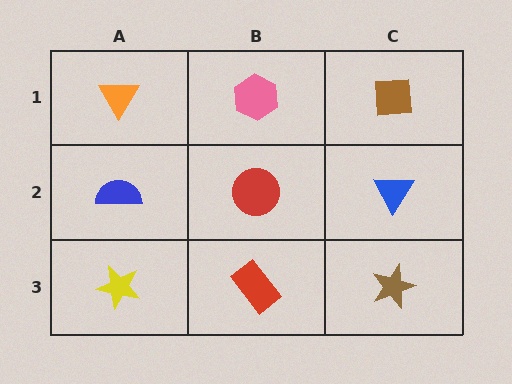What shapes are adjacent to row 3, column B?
A red circle (row 2, column B), a yellow star (row 3, column A), a brown star (row 3, column C).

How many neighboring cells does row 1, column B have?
3.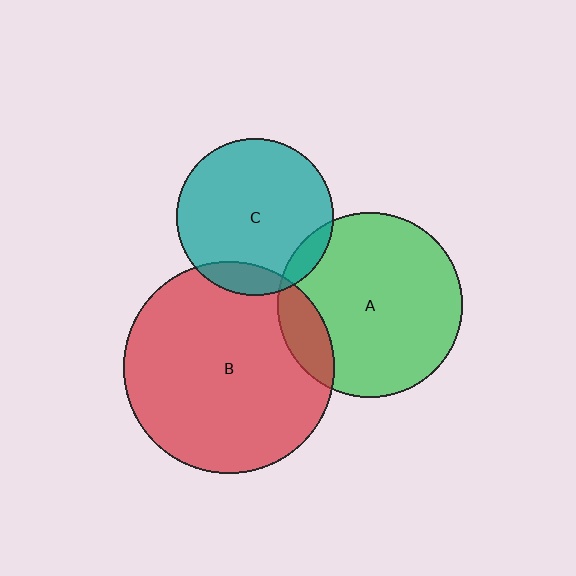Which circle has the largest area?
Circle B (red).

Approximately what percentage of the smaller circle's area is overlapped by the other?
Approximately 15%.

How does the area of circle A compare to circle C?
Approximately 1.4 times.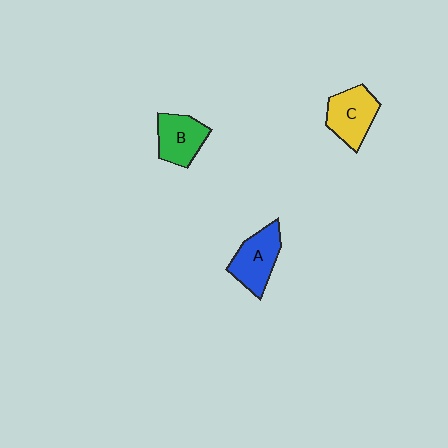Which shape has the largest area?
Shape A (blue).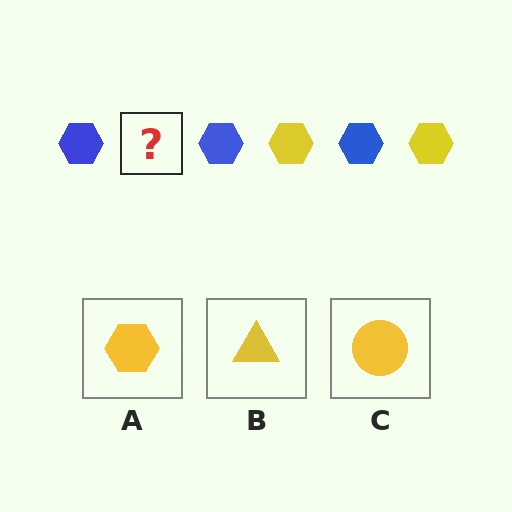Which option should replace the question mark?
Option A.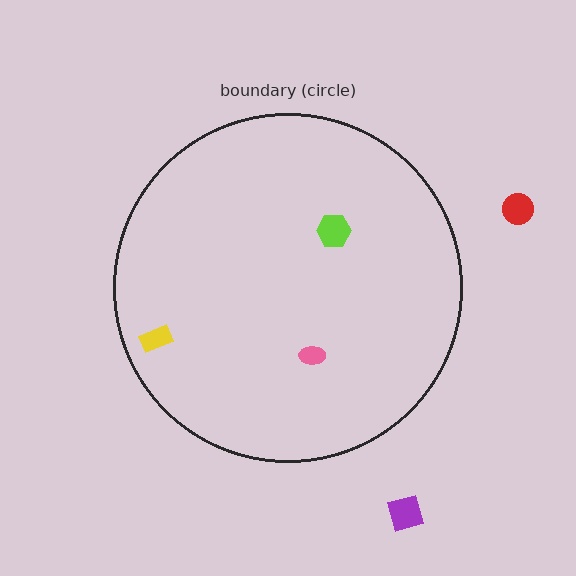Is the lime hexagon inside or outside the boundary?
Inside.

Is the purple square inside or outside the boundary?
Outside.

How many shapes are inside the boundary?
3 inside, 2 outside.